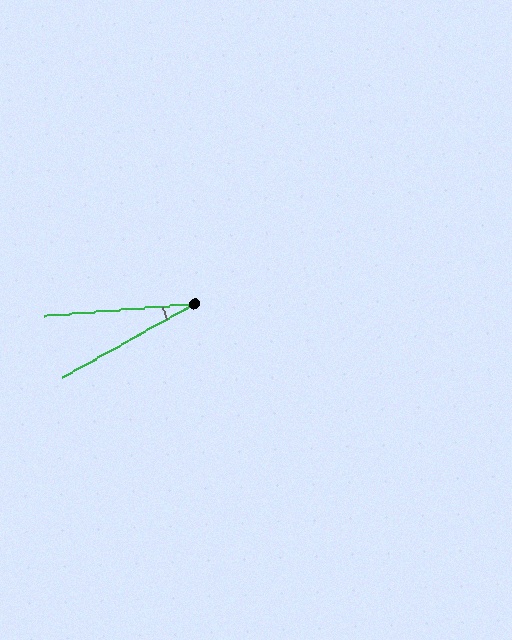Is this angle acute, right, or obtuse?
It is acute.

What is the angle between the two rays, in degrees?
Approximately 24 degrees.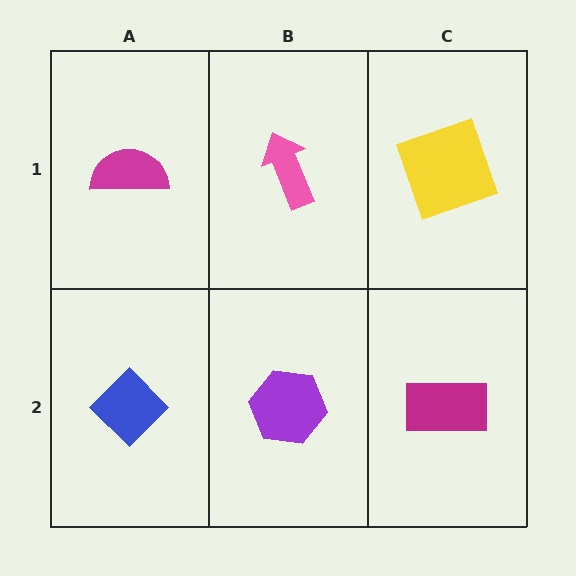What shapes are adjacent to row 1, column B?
A purple hexagon (row 2, column B), a magenta semicircle (row 1, column A), a yellow square (row 1, column C).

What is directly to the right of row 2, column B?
A magenta rectangle.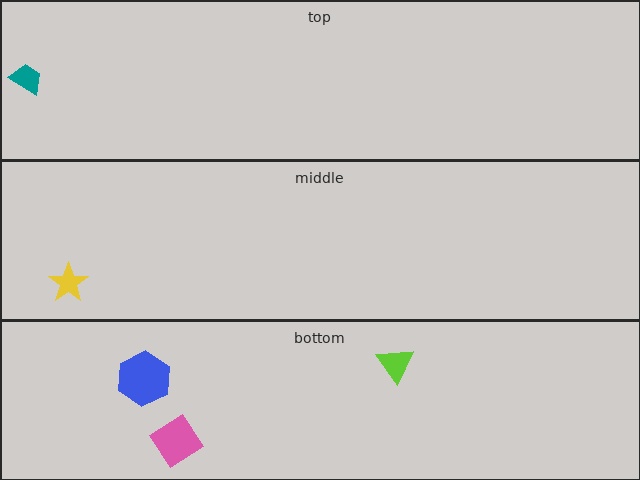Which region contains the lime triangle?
The bottom region.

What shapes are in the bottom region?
The lime triangle, the blue hexagon, the pink diamond.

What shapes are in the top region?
The teal trapezoid.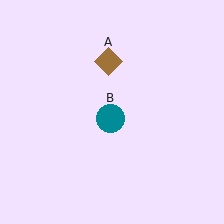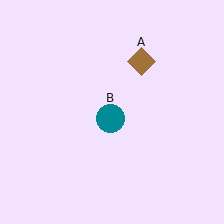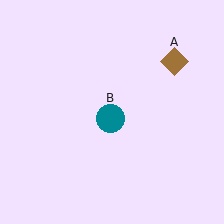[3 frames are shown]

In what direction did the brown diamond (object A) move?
The brown diamond (object A) moved right.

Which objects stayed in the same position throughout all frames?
Teal circle (object B) remained stationary.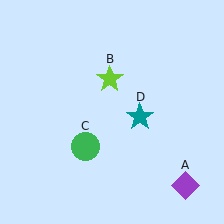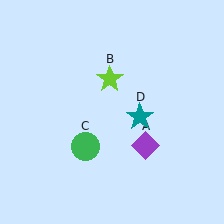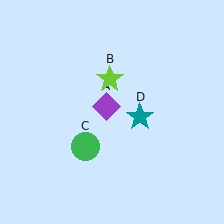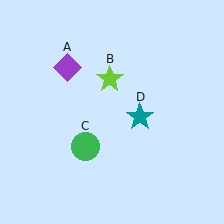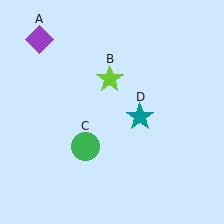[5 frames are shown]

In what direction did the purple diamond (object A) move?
The purple diamond (object A) moved up and to the left.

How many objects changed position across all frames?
1 object changed position: purple diamond (object A).